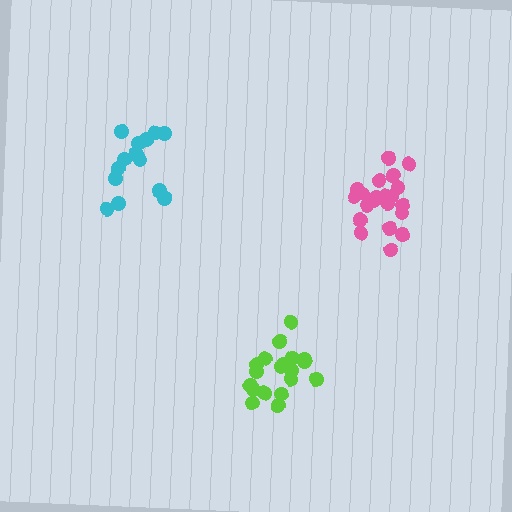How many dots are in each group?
Group 1: 21 dots, Group 2: 20 dots, Group 3: 15 dots (56 total).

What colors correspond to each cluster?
The clusters are colored: pink, lime, cyan.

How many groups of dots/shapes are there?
There are 3 groups.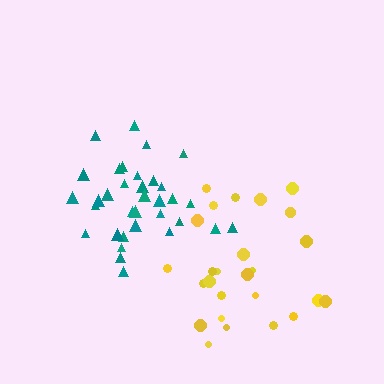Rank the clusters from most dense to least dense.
teal, yellow.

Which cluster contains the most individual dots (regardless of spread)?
Teal (34).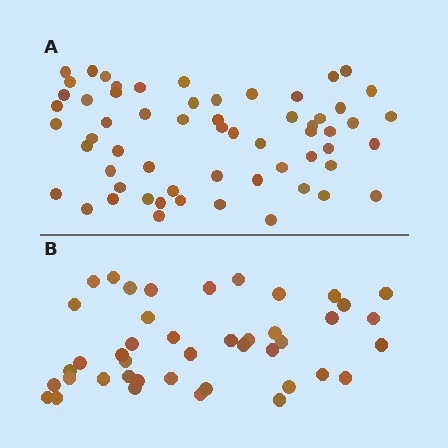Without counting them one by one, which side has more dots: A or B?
Region A (the top region) has more dots.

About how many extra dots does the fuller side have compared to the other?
Region A has approximately 15 more dots than region B.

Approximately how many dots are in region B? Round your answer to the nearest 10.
About 40 dots. (The exact count is 43, which rounds to 40.)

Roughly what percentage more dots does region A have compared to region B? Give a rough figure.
About 40% more.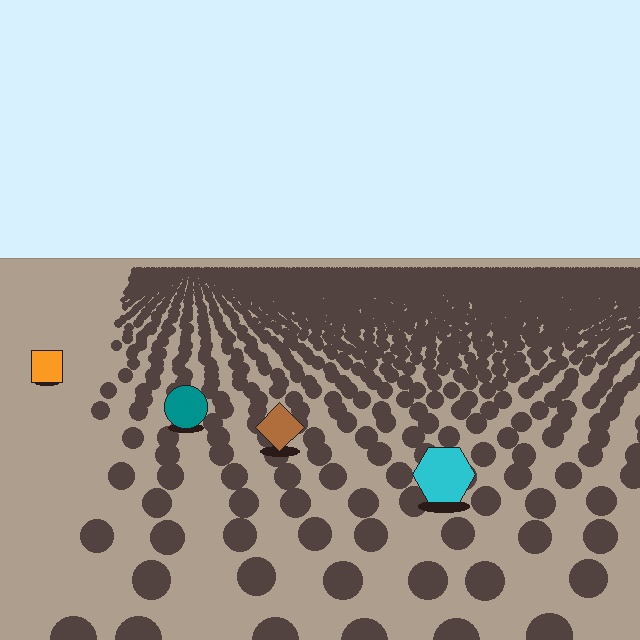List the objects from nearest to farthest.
From nearest to farthest: the cyan hexagon, the brown diamond, the teal circle, the orange square.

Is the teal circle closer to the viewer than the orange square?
Yes. The teal circle is closer — you can tell from the texture gradient: the ground texture is coarser near it.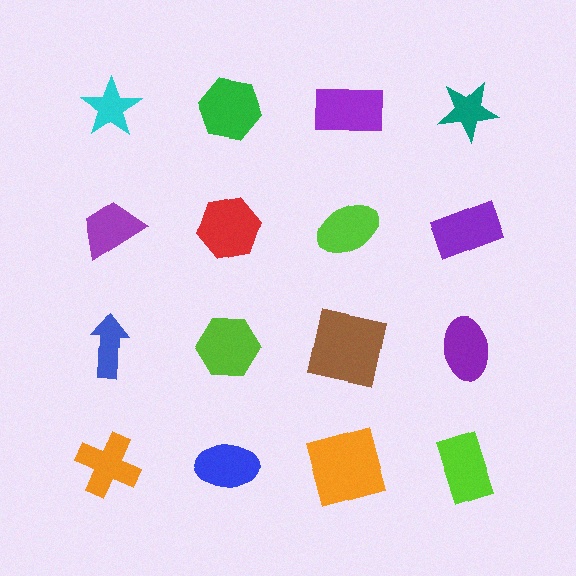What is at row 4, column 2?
A blue ellipse.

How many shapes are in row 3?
4 shapes.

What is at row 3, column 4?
A purple ellipse.